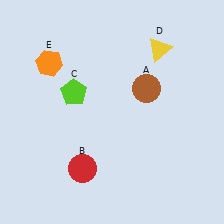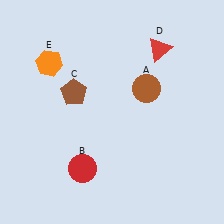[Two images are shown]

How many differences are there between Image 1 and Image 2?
There are 2 differences between the two images.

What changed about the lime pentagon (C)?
In Image 1, C is lime. In Image 2, it changed to brown.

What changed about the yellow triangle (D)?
In Image 1, D is yellow. In Image 2, it changed to red.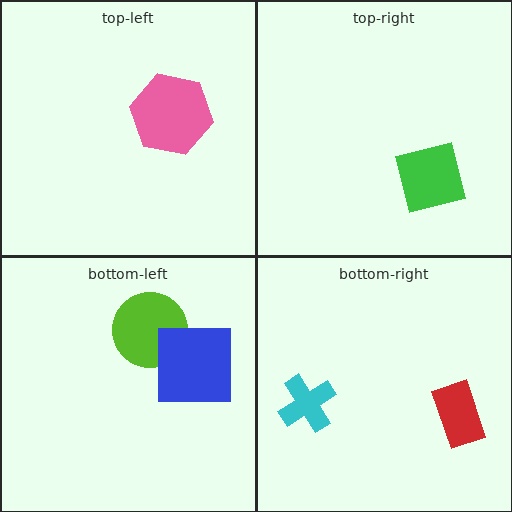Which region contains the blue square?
The bottom-left region.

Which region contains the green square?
The top-right region.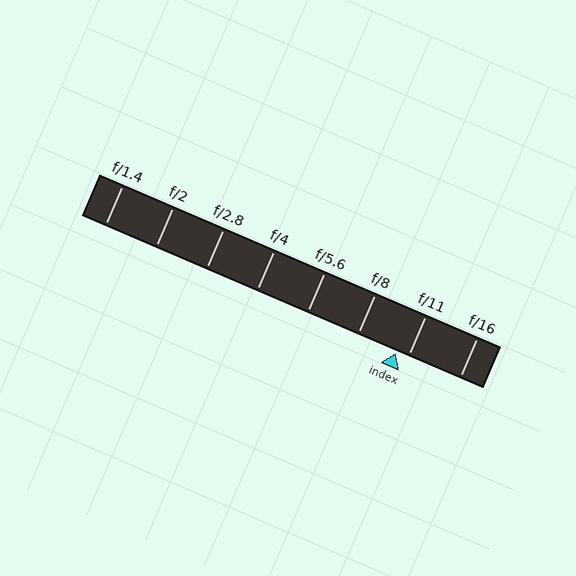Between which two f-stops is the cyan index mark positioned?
The index mark is between f/8 and f/11.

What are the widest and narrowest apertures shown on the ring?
The widest aperture shown is f/1.4 and the narrowest is f/16.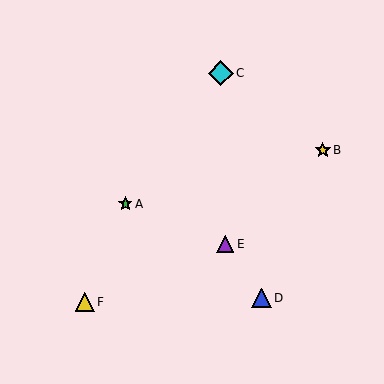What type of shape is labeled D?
Shape D is a blue triangle.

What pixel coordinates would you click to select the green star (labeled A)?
Click at (125, 204) to select the green star A.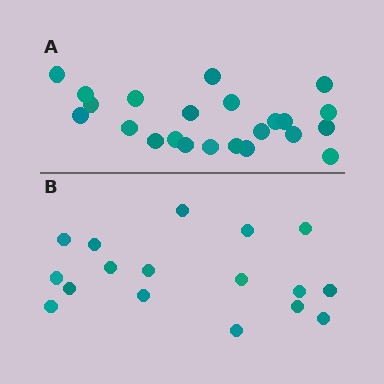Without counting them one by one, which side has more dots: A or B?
Region A (the top region) has more dots.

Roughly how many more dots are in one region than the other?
Region A has about 6 more dots than region B.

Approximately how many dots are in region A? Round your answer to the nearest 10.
About 20 dots. (The exact count is 23, which rounds to 20.)